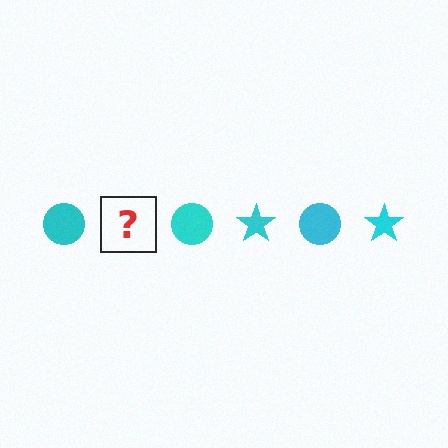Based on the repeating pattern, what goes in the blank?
The blank should be a cyan star.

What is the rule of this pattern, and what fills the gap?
The rule is that the pattern cycles through circle, star shapes in cyan. The gap should be filled with a cyan star.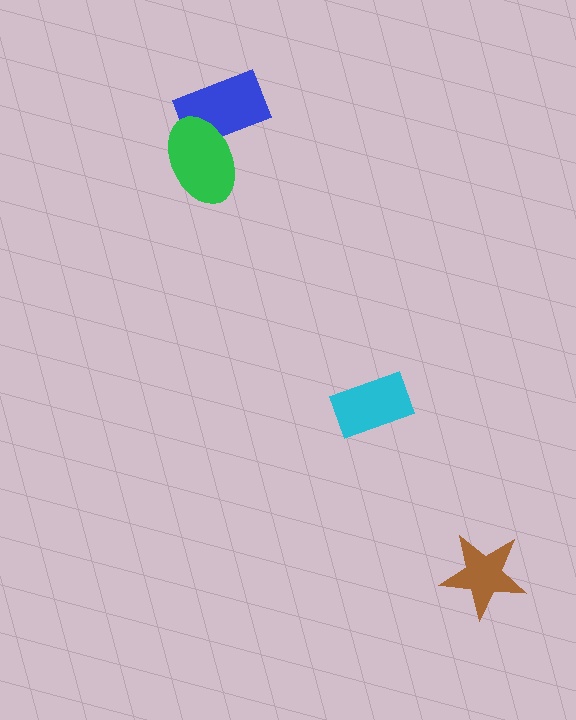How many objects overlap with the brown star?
0 objects overlap with the brown star.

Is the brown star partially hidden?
No, no other shape covers it.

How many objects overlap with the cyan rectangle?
0 objects overlap with the cyan rectangle.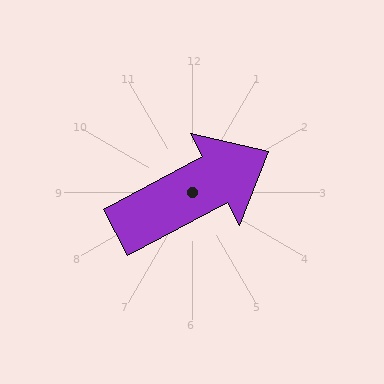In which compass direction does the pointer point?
Northeast.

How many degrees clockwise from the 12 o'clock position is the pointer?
Approximately 62 degrees.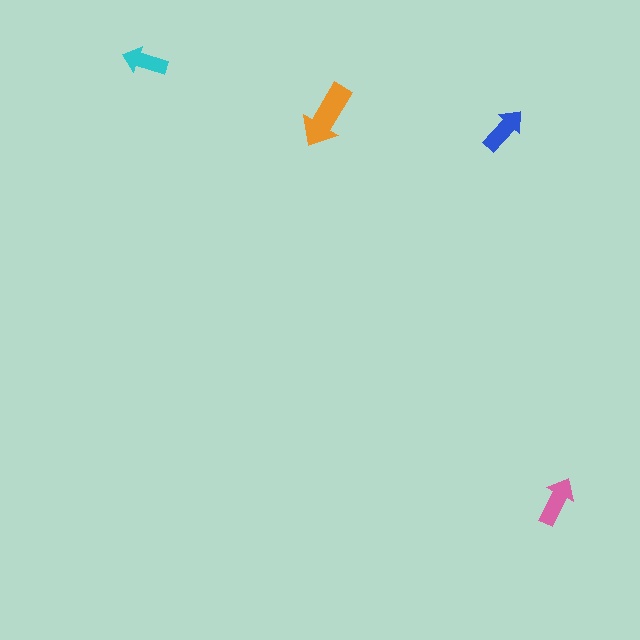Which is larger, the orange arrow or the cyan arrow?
The orange one.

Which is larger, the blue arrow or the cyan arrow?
The blue one.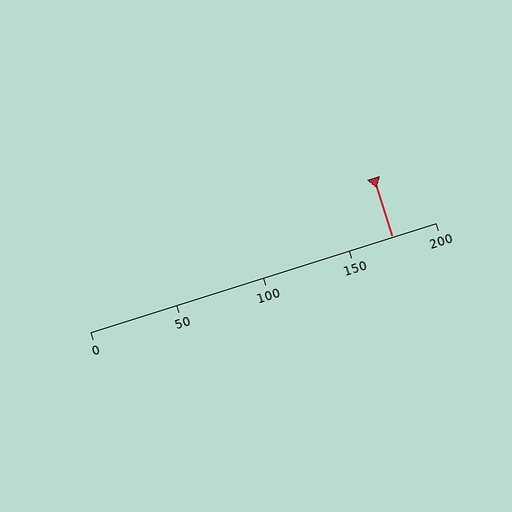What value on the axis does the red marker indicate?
The marker indicates approximately 175.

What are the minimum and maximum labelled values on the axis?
The axis runs from 0 to 200.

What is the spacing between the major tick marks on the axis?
The major ticks are spaced 50 apart.